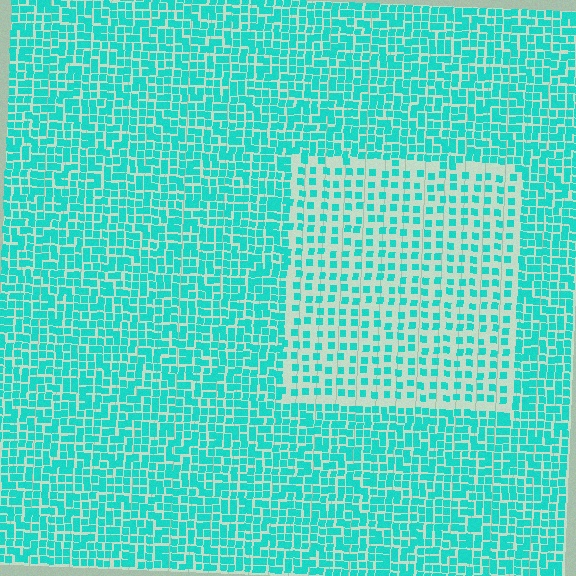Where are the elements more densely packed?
The elements are more densely packed outside the rectangle boundary.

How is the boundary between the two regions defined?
The boundary is defined by a change in element density (approximately 2.0x ratio). All elements are the same color, size, and shape.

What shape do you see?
I see a rectangle.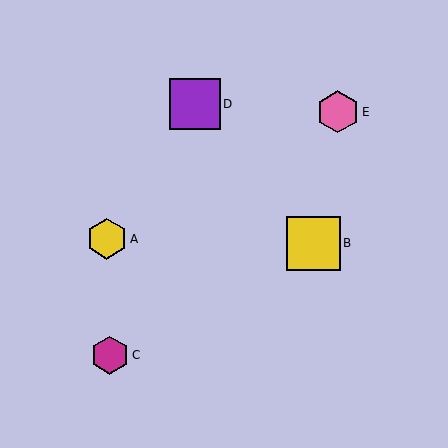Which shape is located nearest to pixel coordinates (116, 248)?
The yellow hexagon (labeled A) at (107, 239) is nearest to that location.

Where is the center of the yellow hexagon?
The center of the yellow hexagon is at (107, 239).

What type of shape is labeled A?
Shape A is a yellow hexagon.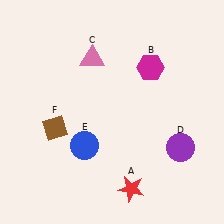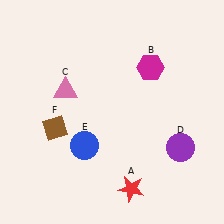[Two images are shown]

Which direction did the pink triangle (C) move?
The pink triangle (C) moved down.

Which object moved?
The pink triangle (C) moved down.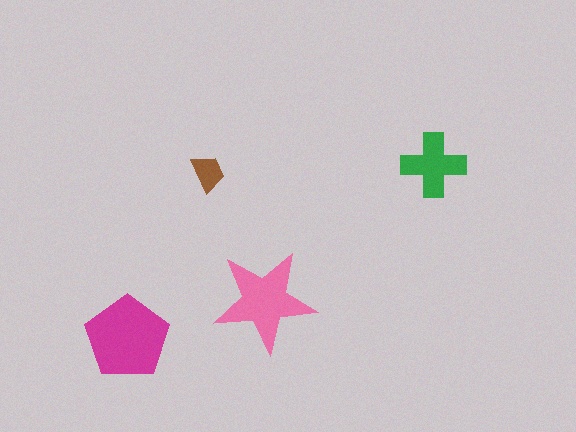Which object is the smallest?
The brown trapezoid.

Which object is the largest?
The magenta pentagon.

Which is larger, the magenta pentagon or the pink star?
The magenta pentagon.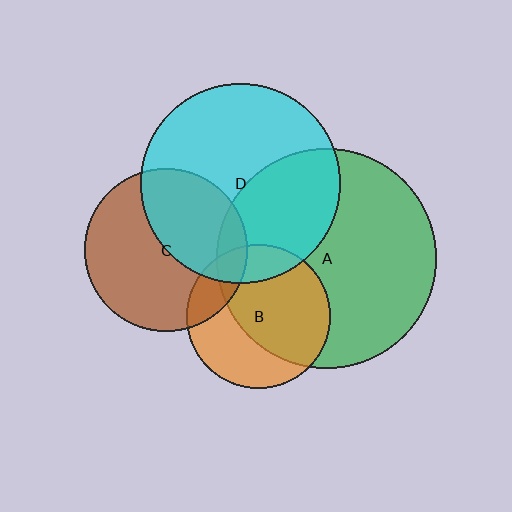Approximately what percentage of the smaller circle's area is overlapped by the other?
Approximately 60%.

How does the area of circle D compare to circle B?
Approximately 1.9 times.